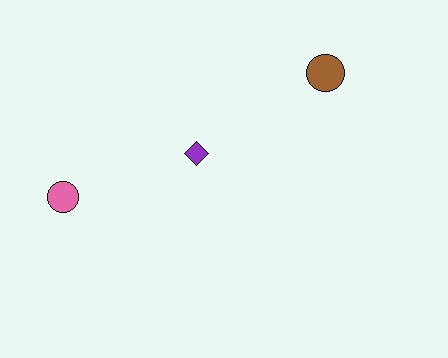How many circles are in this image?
There are 2 circles.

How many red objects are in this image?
There are no red objects.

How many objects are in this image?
There are 3 objects.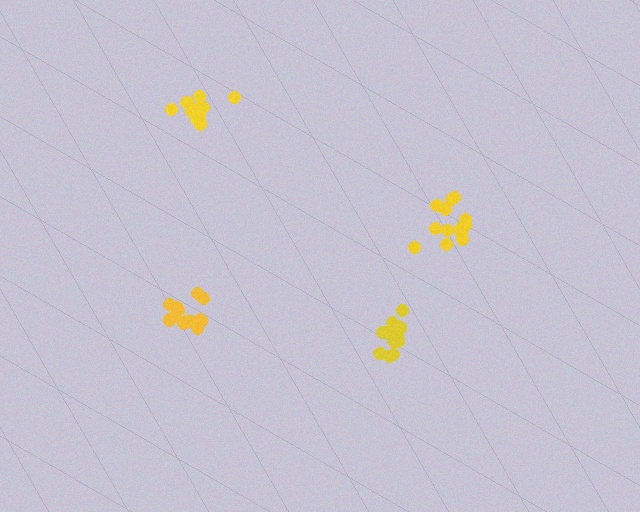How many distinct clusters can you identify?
There are 4 distinct clusters.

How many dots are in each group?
Group 1: 13 dots, Group 2: 12 dots, Group 3: 13 dots, Group 4: 10 dots (48 total).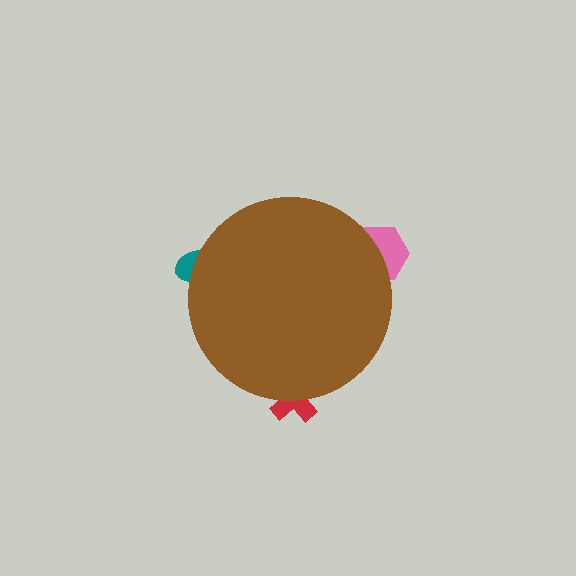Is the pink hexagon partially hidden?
Yes, the pink hexagon is partially hidden behind the brown circle.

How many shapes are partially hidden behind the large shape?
3 shapes are partially hidden.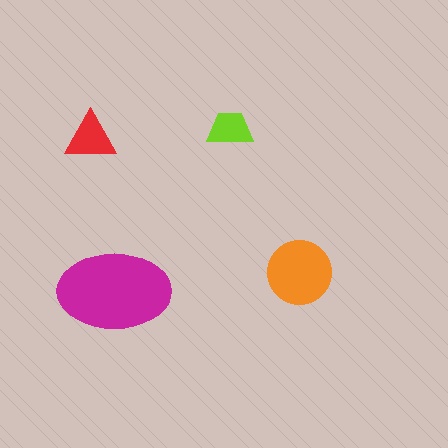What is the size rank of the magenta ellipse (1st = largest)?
1st.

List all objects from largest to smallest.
The magenta ellipse, the orange circle, the red triangle, the lime trapezoid.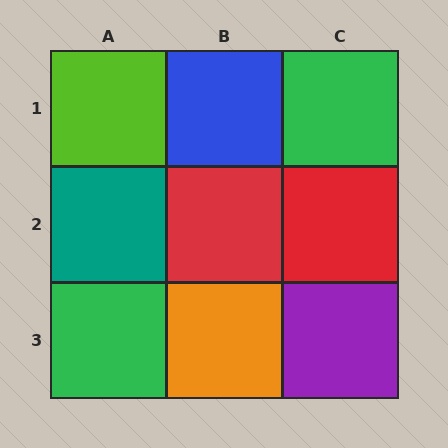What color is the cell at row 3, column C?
Purple.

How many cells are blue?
1 cell is blue.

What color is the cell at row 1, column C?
Green.